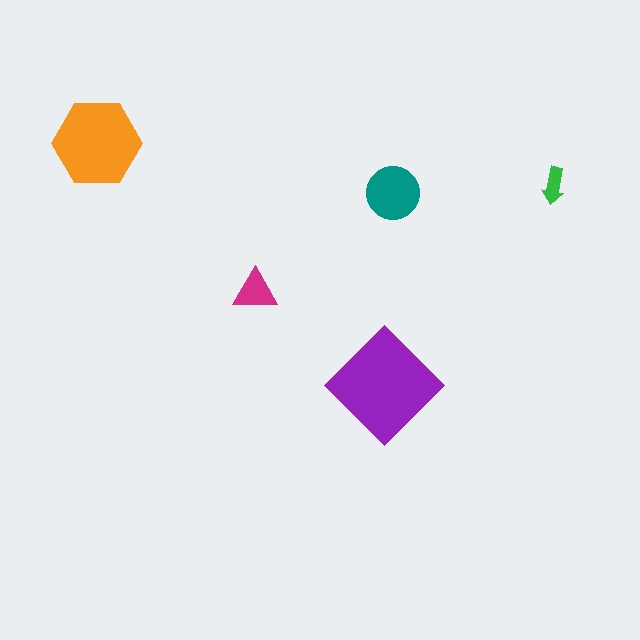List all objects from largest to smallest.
The purple diamond, the orange hexagon, the teal circle, the magenta triangle, the green arrow.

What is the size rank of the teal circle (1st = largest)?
3rd.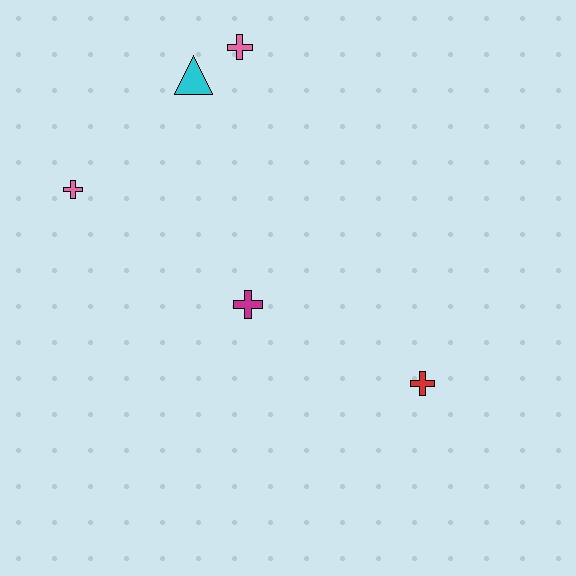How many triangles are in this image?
There is 1 triangle.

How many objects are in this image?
There are 5 objects.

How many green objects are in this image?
There are no green objects.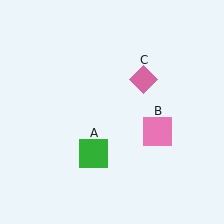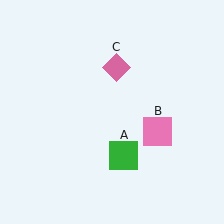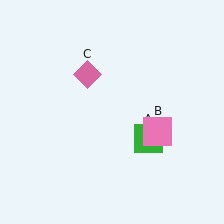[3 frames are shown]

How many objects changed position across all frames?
2 objects changed position: green square (object A), pink diamond (object C).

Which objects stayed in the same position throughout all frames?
Pink square (object B) remained stationary.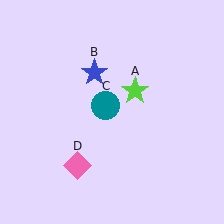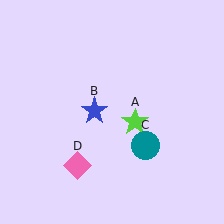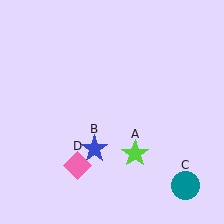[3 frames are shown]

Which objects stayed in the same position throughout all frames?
Pink diamond (object D) remained stationary.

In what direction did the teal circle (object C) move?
The teal circle (object C) moved down and to the right.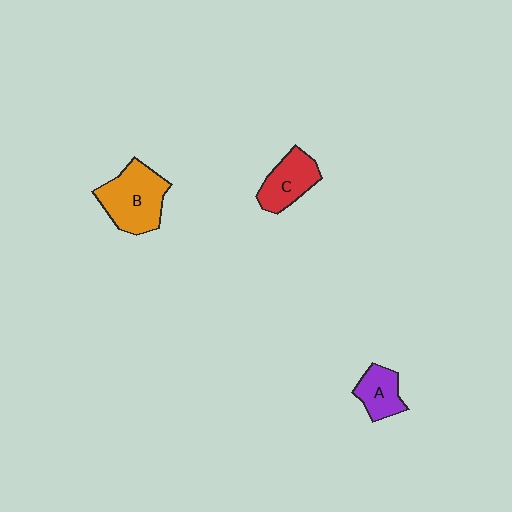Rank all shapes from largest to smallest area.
From largest to smallest: B (orange), C (red), A (purple).